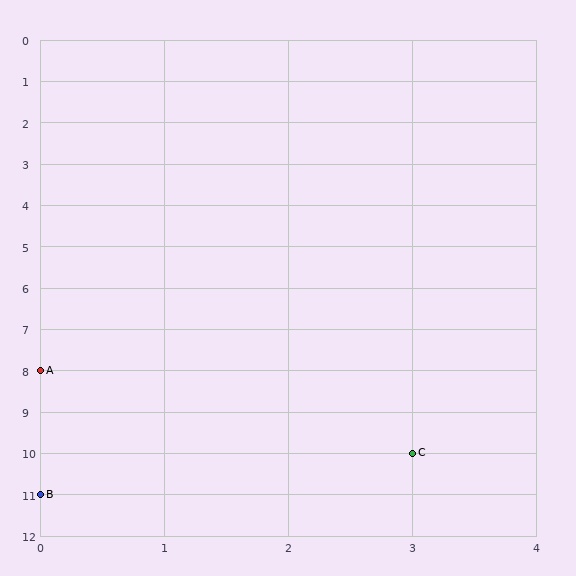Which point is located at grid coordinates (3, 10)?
Point C is at (3, 10).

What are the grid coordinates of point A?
Point A is at grid coordinates (0, 8).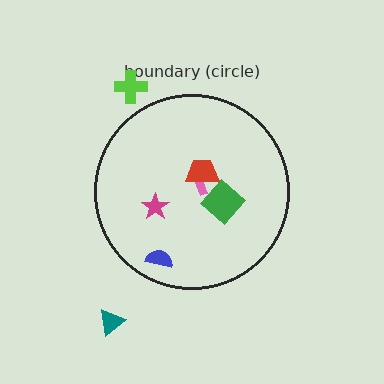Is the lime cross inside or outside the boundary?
Outside.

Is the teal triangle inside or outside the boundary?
Outside.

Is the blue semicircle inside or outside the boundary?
Inside.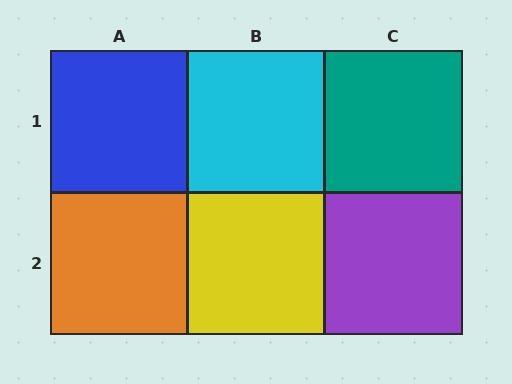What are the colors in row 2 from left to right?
Orange, yellow, purple.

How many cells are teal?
1 cell is teal.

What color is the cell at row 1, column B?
Cyan.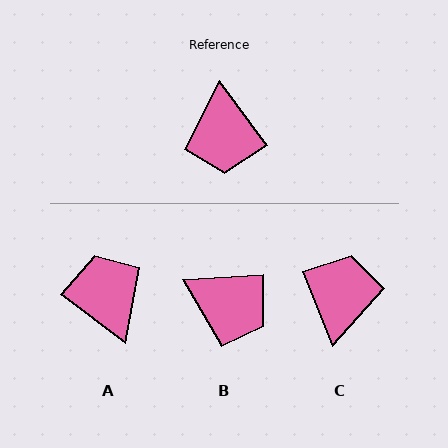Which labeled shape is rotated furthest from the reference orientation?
C, about 165 degrees away.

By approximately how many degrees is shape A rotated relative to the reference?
Approximately 164 degrees clockwise.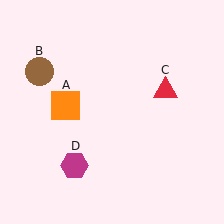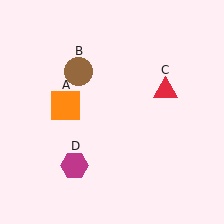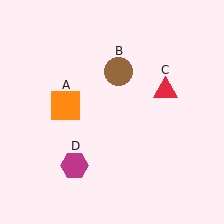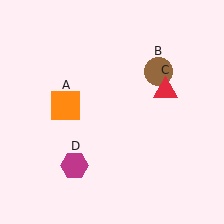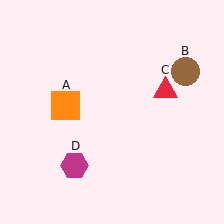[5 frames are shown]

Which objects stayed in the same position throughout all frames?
Orange square (object A) and red triangle (object C) and magenta hexagon (object D) remained stationary.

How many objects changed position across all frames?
1 object changed position: brown circle (object B).